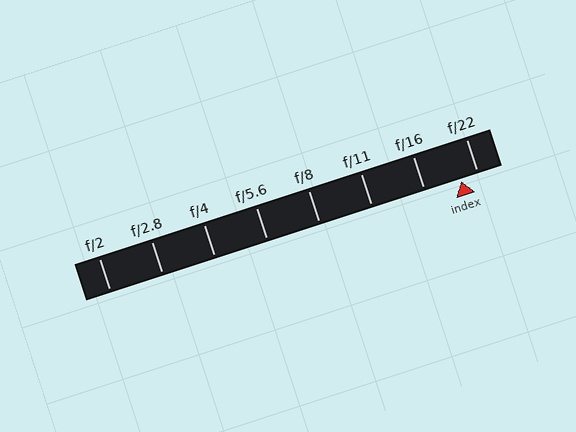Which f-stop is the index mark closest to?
The index mark is closest to f/22.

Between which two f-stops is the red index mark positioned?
The index mark is between f/16 and f/22.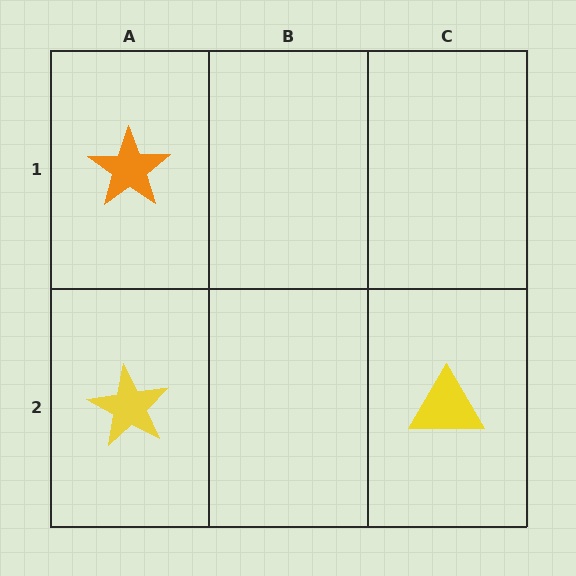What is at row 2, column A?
A yellow star.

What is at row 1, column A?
An orange star.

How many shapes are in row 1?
1 shape.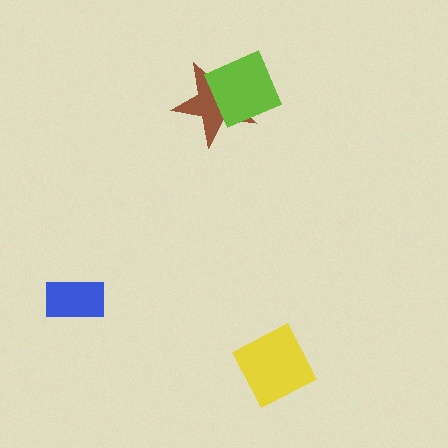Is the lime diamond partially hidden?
No, no other shape covers it.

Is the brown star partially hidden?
Yes, it is partially covered by another shape.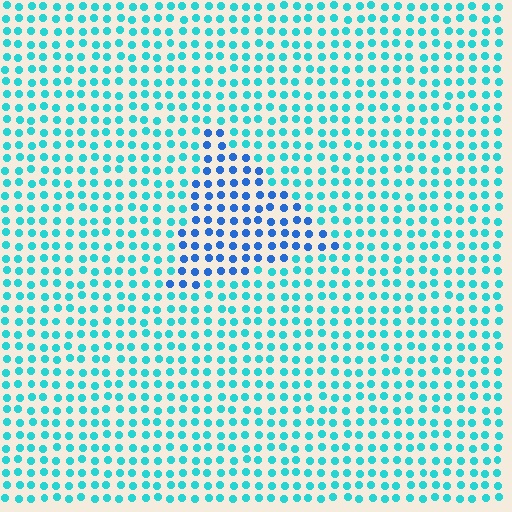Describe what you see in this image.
The image is filled with small cyan elements in a uniform arrangement. A triangle-shaped region is visible where the elements are tinted to a slightly different hue, forming a subtle color boundary.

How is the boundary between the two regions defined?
The boundary is defined purely by a slight shift in hue (about 37 degrees). Spacing, size, and orientation are identical on both sides.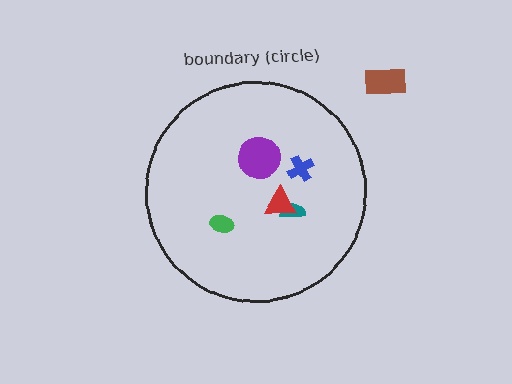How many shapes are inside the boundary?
5 inside, 1 outside.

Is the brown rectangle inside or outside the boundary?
Outside.